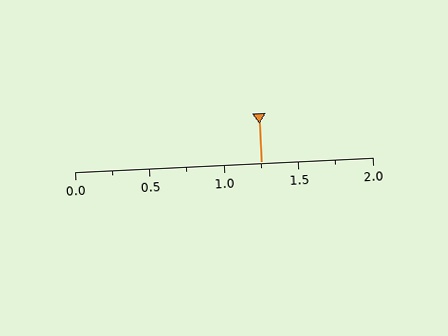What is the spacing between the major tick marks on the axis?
The major ticks are spaced 0.5 apart.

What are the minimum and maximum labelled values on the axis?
The axis runs from 0.0 to 2.0.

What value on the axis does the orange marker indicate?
The marker indicates approximately 1.25.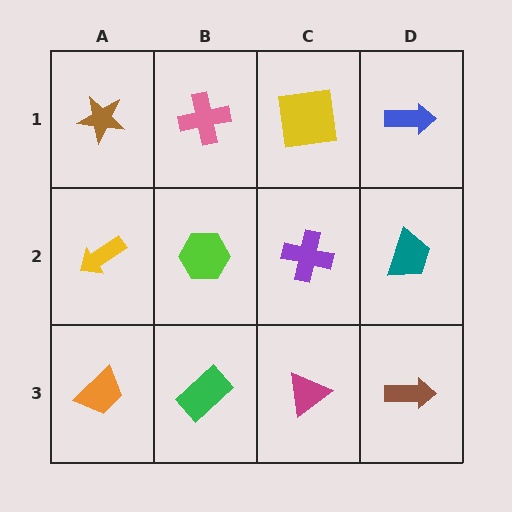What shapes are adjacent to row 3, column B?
A lime hexagon (row 2, column B), an orange trapezoid (row 3, column A), a magenta triangle (row 3, column C).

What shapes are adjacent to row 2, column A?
A brown star (row 1, column A), an orange trapezoid (row 3, column A), a lime hexagon (row 2, column B).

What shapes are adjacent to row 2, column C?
A yellow square (row 1, column C), a magenta triangle (row 3, column C), a lime hexagon (row 2, column B), a teal trapezoid (row 2, column D).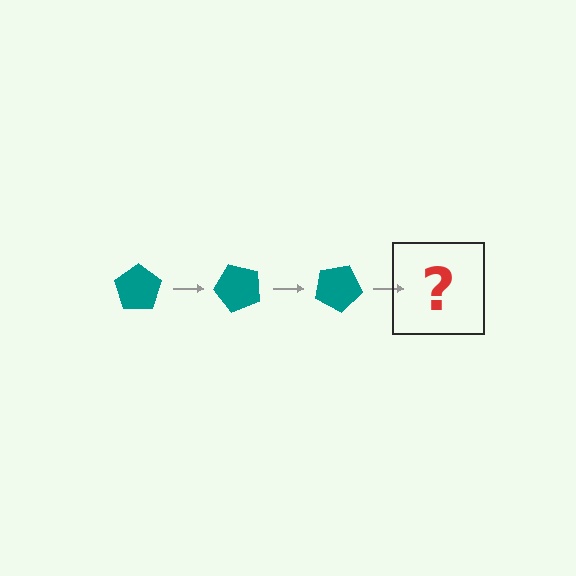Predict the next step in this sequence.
The next step is a teal pentagon rotated 150 degrees.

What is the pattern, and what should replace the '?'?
The pattern is that the pentagon rotates 50 degrees each step. The '?' should be a teal pentagon rotated 150 degrees.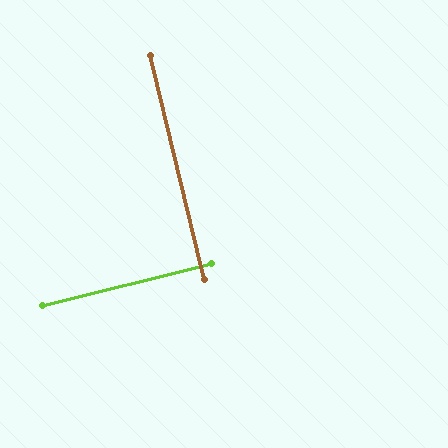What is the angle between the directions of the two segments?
Approximately 90 degrees.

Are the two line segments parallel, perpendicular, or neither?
Perpendicular — they meet at approximately 90°.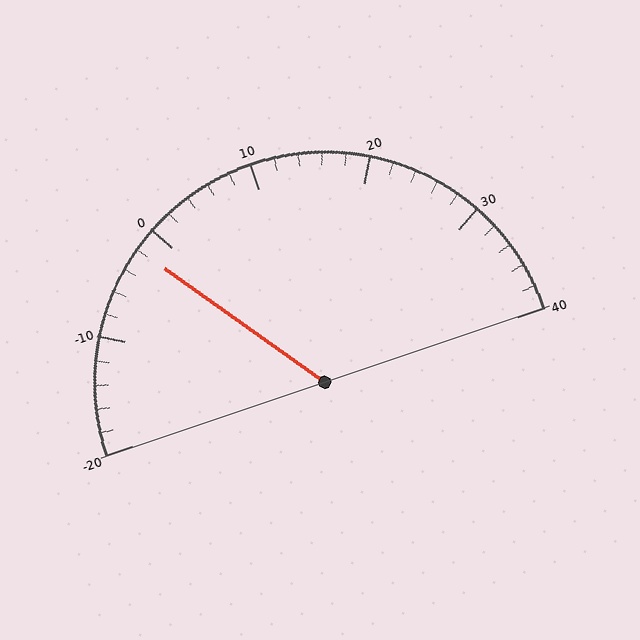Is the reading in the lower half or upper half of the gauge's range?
The reading is in the lower half of the range (-20 to 40).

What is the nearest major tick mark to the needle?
The nearest major tick mark is 0.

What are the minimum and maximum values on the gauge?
The gauge ranges from -20 to 40.